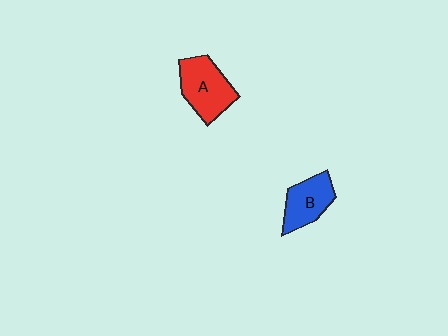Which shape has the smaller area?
Shape B (blue).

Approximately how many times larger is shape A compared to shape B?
Approximately 1.3 times.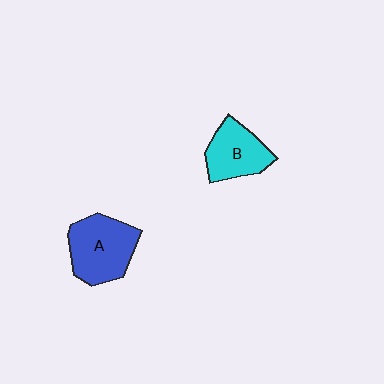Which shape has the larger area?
Shape A (blue).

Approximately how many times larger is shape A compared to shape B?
Approximately 1.3 times.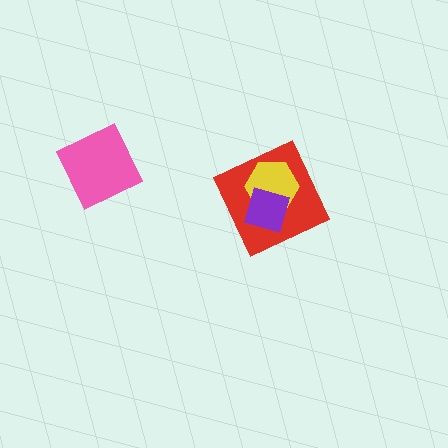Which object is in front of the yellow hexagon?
The purple diamond is in front of the yellow hexagon.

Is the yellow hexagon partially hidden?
Yes, it is partially covered by another shape.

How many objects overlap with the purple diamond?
2 objects overlap with the purple diamond.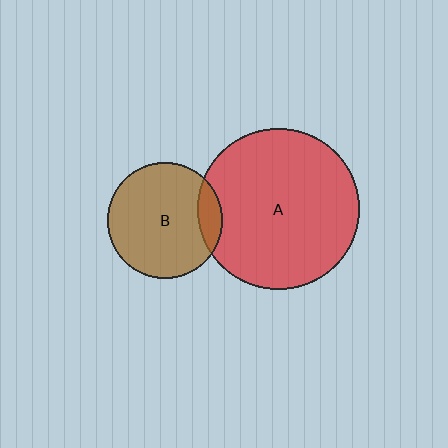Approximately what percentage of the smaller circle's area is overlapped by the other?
Approximately 10%.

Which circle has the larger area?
Circle A (red).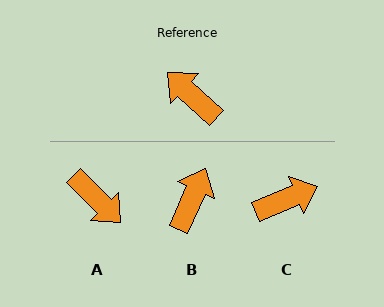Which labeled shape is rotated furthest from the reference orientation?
A, about 177 degrees away.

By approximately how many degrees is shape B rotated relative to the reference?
Approximately 72 degrees clockwise.